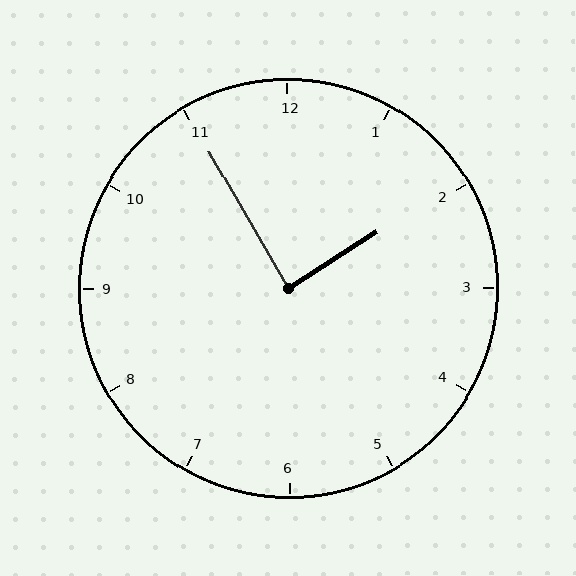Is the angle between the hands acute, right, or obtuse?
It is right.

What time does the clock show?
1:55.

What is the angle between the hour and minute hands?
Approximately 88 degrees.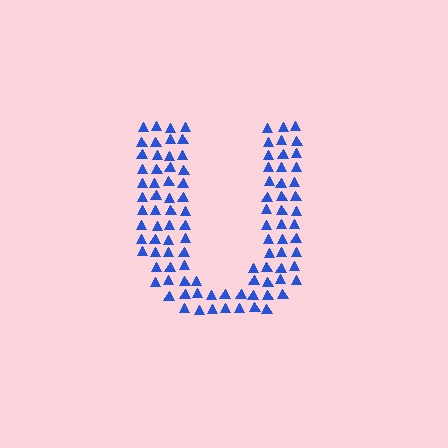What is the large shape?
The large shape is the letter U.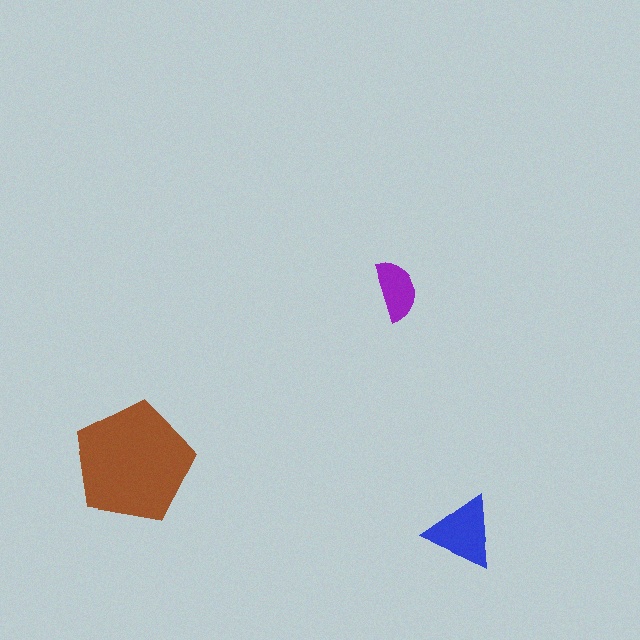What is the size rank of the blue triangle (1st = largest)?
2nd.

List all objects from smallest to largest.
The purple semicircle, the blue triangle, the brown pentagon.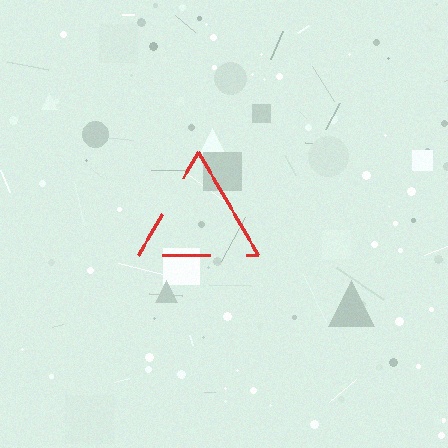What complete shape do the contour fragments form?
The contour fragments form a triangle.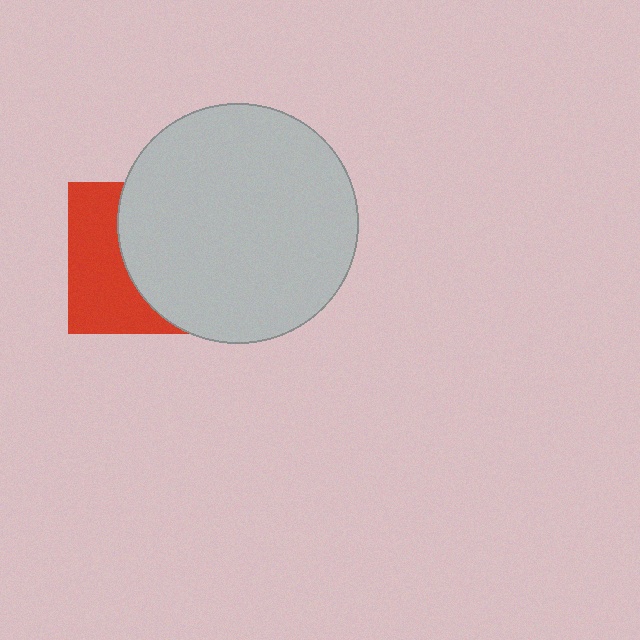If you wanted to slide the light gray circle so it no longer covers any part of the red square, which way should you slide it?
Slide it right — that is the most direct way to separate the two shapes.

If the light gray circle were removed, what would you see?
You would see the complete red square.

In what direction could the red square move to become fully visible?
The red square could move left. That would shift it out from behind the light gray circle entirely.